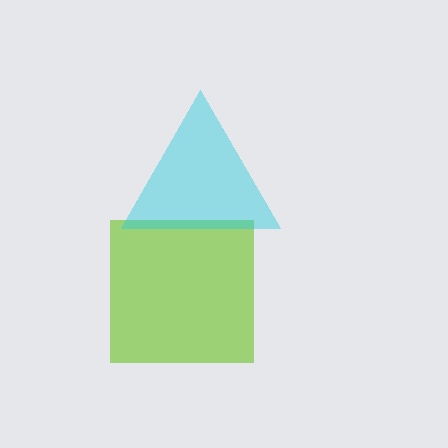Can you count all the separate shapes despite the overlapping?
Yes, there are 2 separate shapes.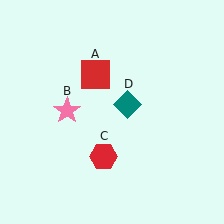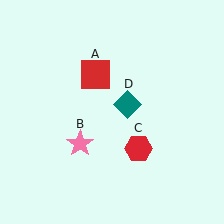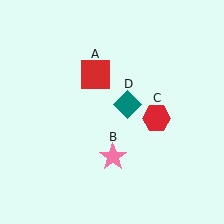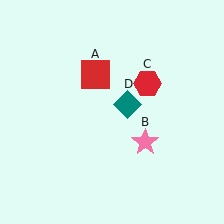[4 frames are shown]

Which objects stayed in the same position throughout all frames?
Red square (object A) and teal diamond (object D) remained stationary.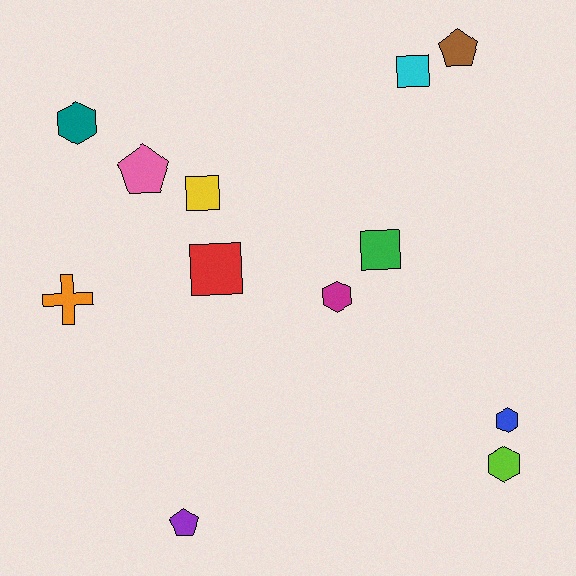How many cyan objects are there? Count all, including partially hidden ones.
There is 1 cyan object.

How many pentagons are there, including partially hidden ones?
There are 3 pentagons.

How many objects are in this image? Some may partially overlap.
There are 12 objects.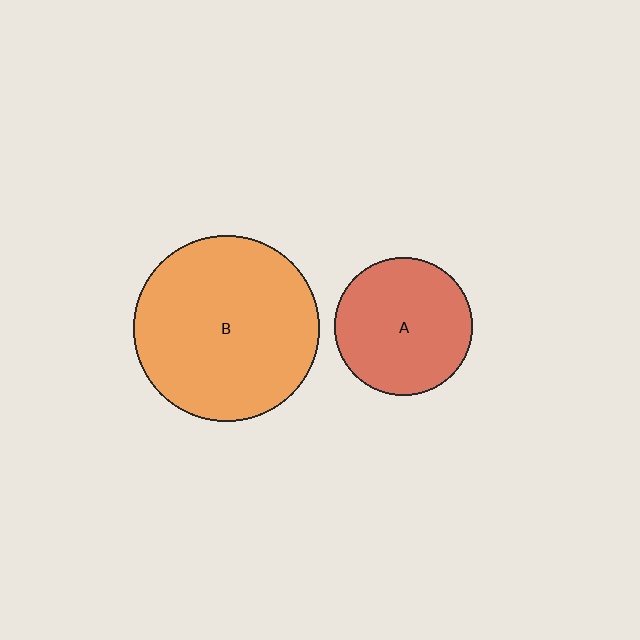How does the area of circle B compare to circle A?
Approximately 1.8 times.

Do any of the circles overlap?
No, none of the circles overlap.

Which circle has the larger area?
Circle B (orange).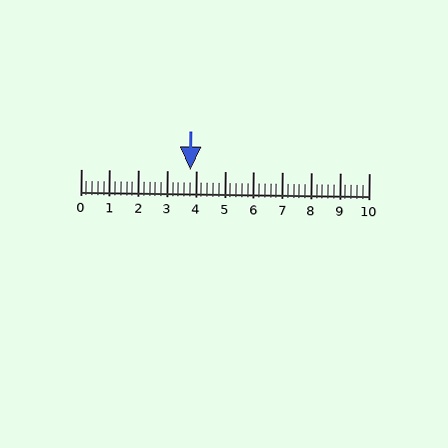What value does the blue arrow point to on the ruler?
The blue arrow points to approximately 3.8.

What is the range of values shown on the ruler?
The ruler shows values from 0 to 10.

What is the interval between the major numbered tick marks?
The major tick marks are spaced 1 units apart.